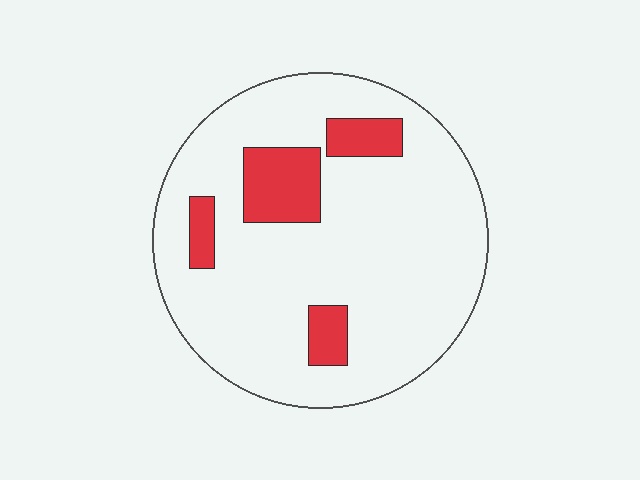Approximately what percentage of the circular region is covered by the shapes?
Approximately 15%.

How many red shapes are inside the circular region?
4.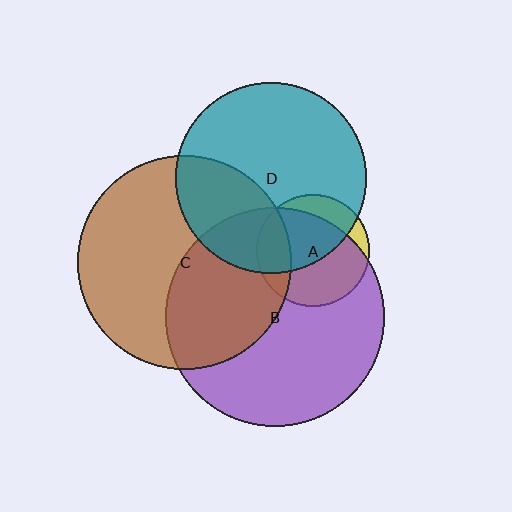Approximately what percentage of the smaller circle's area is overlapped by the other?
Approximately 40%.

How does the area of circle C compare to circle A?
Approximately 3.6 times.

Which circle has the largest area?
Circle B (purple).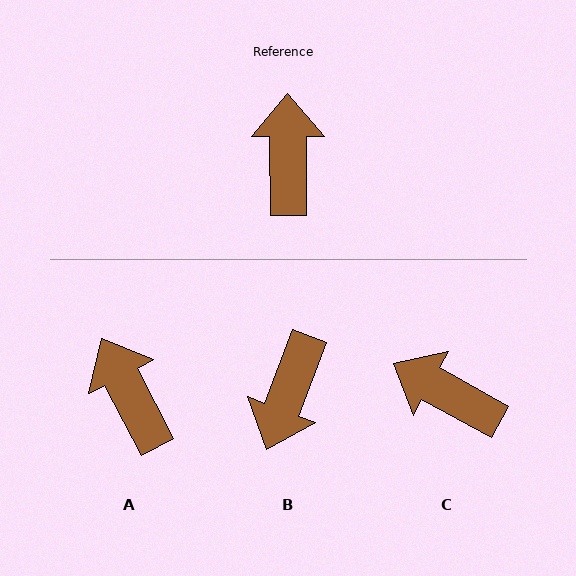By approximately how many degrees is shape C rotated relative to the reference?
Approximately 60 degrees counter-clockwise.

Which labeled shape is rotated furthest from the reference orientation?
B, about 159 degrees away.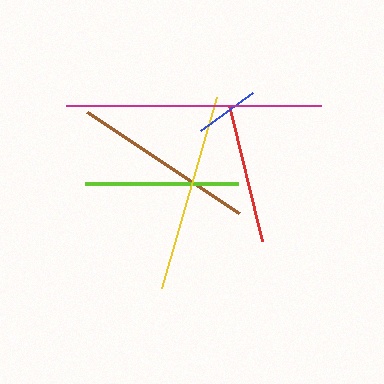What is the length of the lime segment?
The lime segment is approximately 153 pixels long.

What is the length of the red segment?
The red segment is approximately 140 pixels long.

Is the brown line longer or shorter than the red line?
The brown line is longer than the red line.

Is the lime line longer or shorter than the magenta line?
The magenta line is longer than the lime line.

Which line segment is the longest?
The magenta line is the longest at approximately 255 pixels.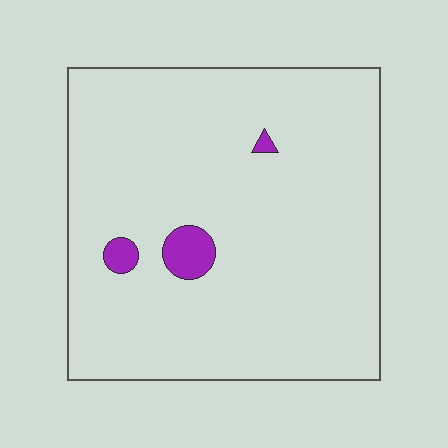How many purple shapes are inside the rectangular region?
3.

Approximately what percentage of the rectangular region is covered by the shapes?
Approximately 5%.